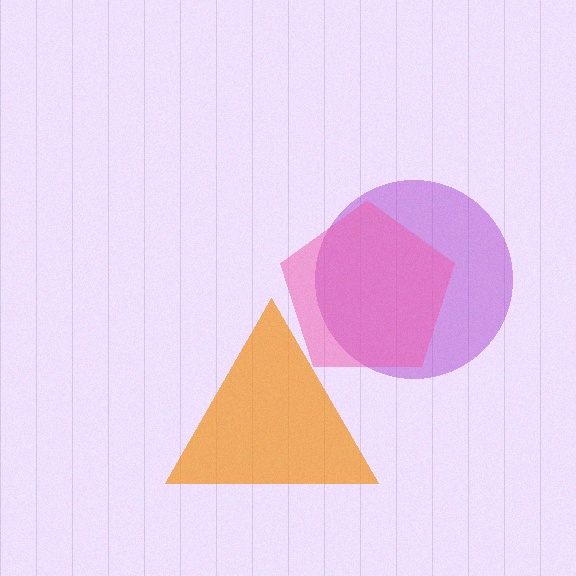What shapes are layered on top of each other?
The layered shapes are: a purple circle, an orange triangle, a pink pentagon.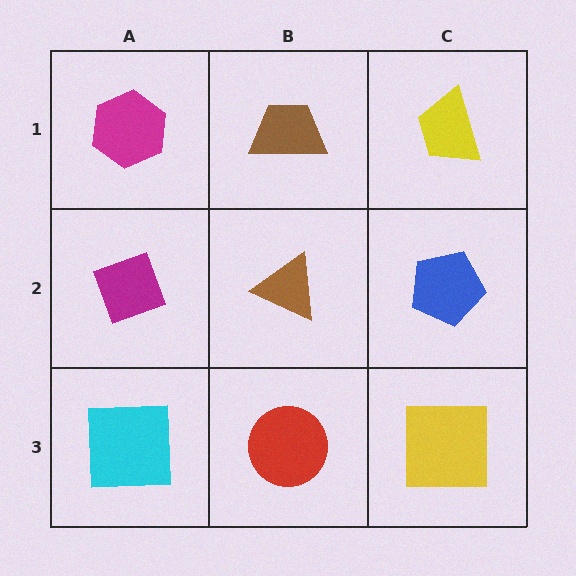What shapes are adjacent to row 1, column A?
A magenta diamond (row 2, column A), a brown trapezoid (row 1, column B).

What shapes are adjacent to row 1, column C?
A blue pentagon (row 2, column C), a brown trapezoid (row 1, column B).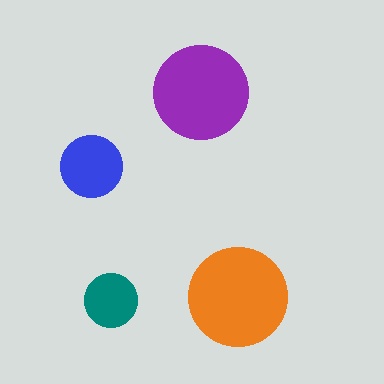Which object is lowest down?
The teal circle is bottommost.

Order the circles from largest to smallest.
the orange one, the purple one, the blue one, the teal one.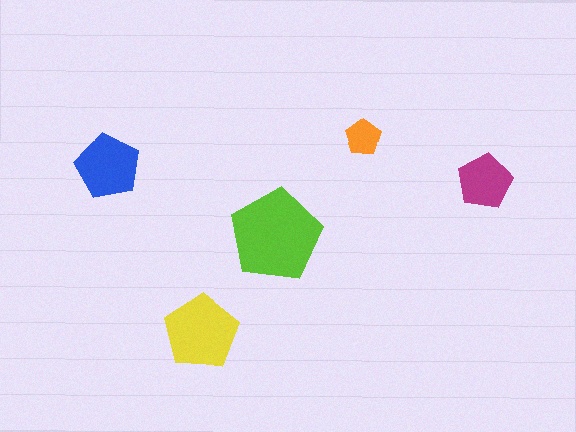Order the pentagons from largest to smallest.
the lime one, the yellow one, the blue one, the magenta one, the orange one.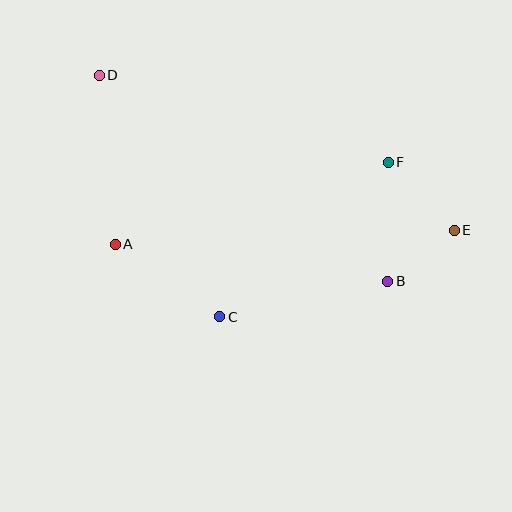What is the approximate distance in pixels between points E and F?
The distance between E and F is approximately 95 pixels.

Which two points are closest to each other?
Points B and E are closest to each other.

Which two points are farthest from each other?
Points D and E are farthest from each other.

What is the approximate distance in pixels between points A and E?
The distance between A and E is approximately 340 pixels.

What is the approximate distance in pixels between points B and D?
The distance between B and D is approximately 355 pixels.